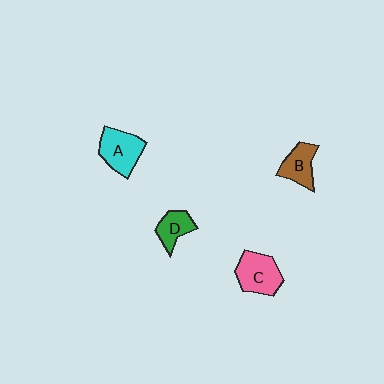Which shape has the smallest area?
Shape D (green).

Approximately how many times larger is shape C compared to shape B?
Approximately 1.3 times.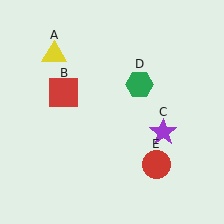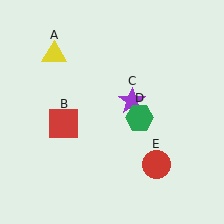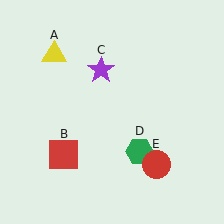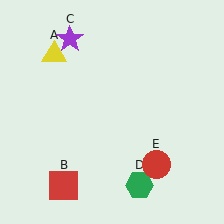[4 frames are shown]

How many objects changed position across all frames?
3 objects changed position: red square (object B), purple star (object C), green hexagon (object D).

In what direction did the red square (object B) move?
The red square (object B) moved down.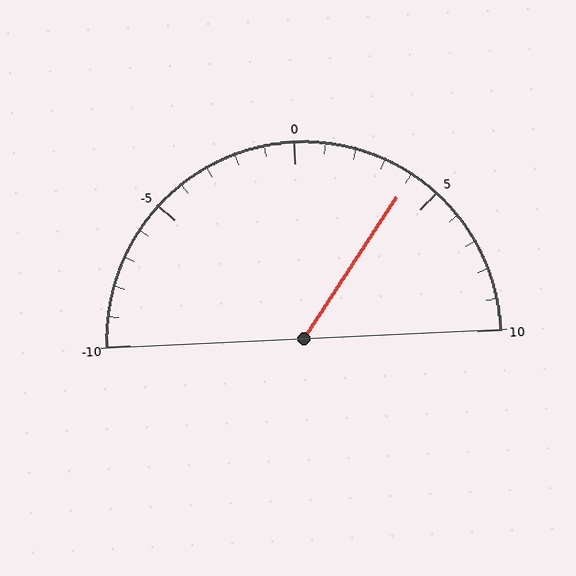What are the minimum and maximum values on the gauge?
The gauge ranges from -10 to 10.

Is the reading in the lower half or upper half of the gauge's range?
The reading is in the upper half of the range (-10 to 10).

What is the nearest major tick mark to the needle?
The nearest major tick mark is 5.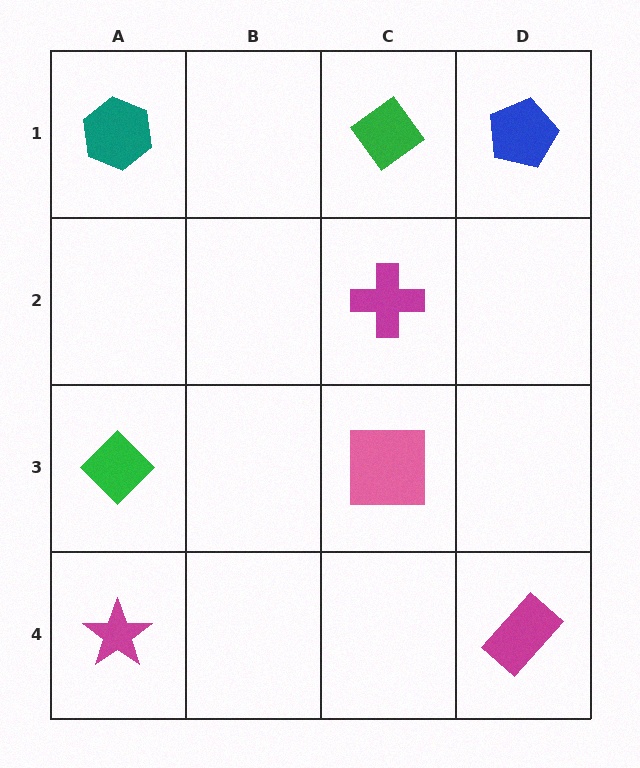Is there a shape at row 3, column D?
No, that cell is empty.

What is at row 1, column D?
A blue pentagon.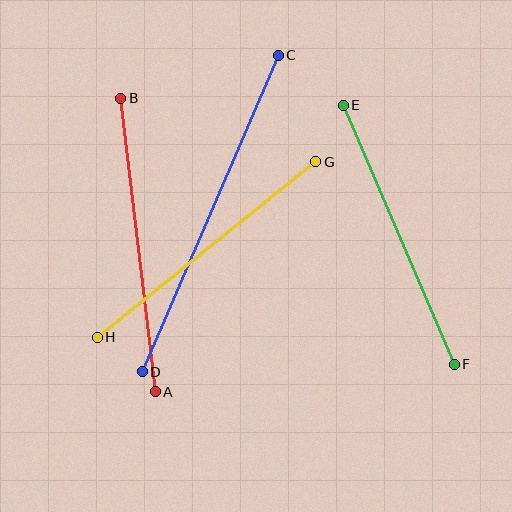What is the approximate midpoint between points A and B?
The midpoint is at approximately (138, 245) pixels.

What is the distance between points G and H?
The distance is approximately 280 pixels.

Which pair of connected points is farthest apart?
Points C and D are farthest apart.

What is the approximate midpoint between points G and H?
The midpoint is at approximately (206, 249) pixels.